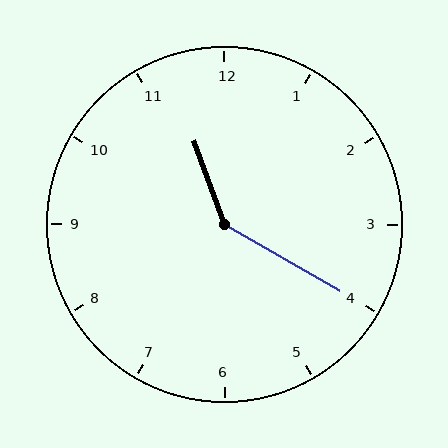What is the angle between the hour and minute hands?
Approximately 140 degrees.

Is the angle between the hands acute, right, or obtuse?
It is obtuse.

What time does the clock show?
11:20.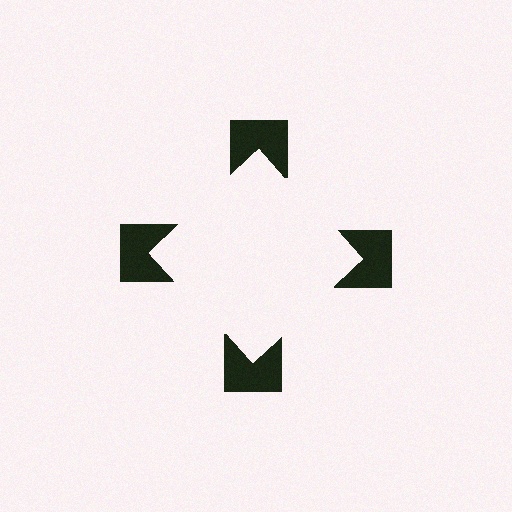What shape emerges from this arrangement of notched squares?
An illusory square — its edges are inferred from the aligned wedge cuts in the notched squares, not physically drawn.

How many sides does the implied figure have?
4 sides.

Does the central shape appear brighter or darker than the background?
It typically appears slightly brighter than the background, even though no actual brightness change is drawn.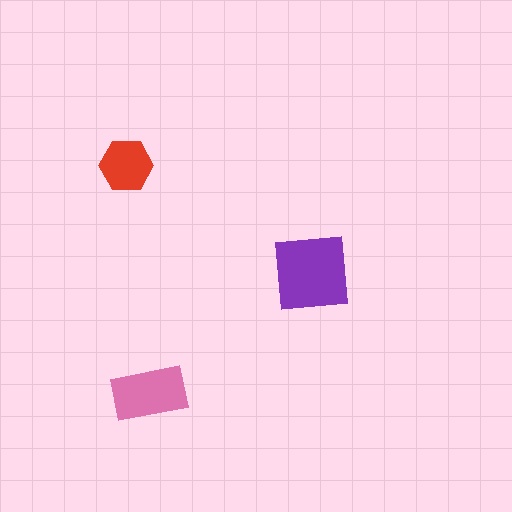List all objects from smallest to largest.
The red hexagon, the pink rectangle, the purple square.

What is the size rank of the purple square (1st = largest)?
1st.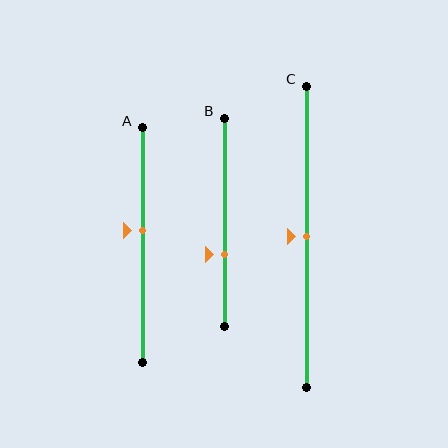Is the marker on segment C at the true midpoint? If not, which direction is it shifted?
Yes, the marker on segment C is at the true midpoint.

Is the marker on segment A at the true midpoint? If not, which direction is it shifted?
No, the marker on segment A is shifted upward by about 6% of the segment length.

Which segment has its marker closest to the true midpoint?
Segment C has its marker closest to the true midpoint.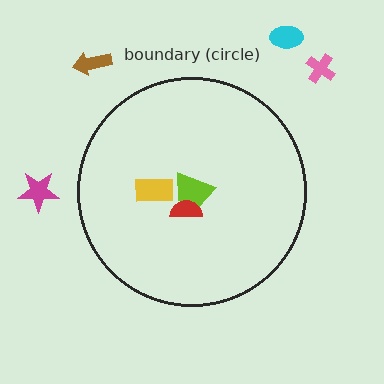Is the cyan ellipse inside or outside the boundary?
Outside.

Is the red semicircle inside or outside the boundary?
Inside.